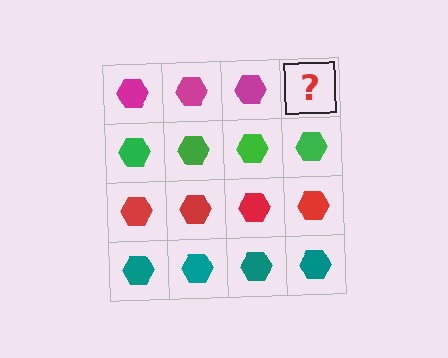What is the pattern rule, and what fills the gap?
The rule is that each row has a consistent color. The gap should be filled with a magenta hexagon.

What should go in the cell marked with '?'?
The missing cell should contain a magenta hexagon.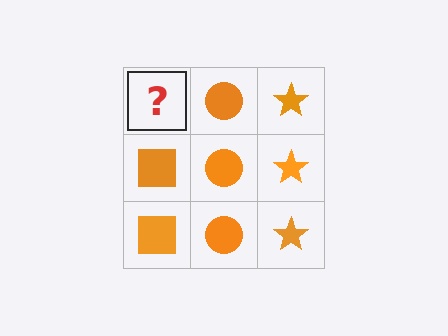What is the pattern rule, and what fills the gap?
The rule is that each column has a consistent shape. The gap should be filled with an orange square.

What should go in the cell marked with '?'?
The missing cell should contain an orange square.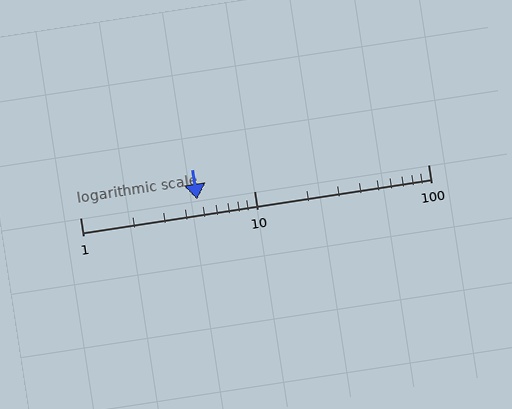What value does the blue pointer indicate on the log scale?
The pointer indicates approximately 4.7.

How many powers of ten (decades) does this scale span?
The scale spans 2 decades, from 1 to 100.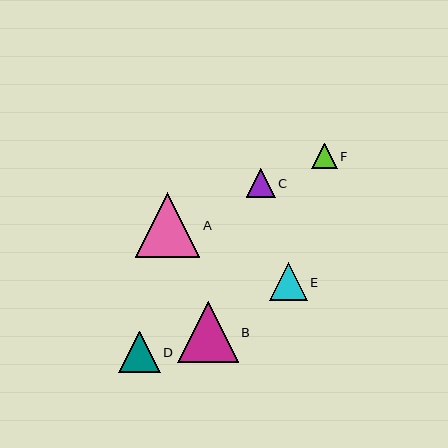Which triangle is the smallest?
Triangle F is the smallest with a size of approximately 25 pixels.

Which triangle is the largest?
Triangle A is the largest with a size of approximately 65 pixels.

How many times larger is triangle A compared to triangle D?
Triangle A is approximately 1.5 times the size of triangle D.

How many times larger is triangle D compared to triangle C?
Triangle D is approximately 1.4 times the size of triangle C.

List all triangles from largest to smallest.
From largest to smallest: A, B, D, E, C, F.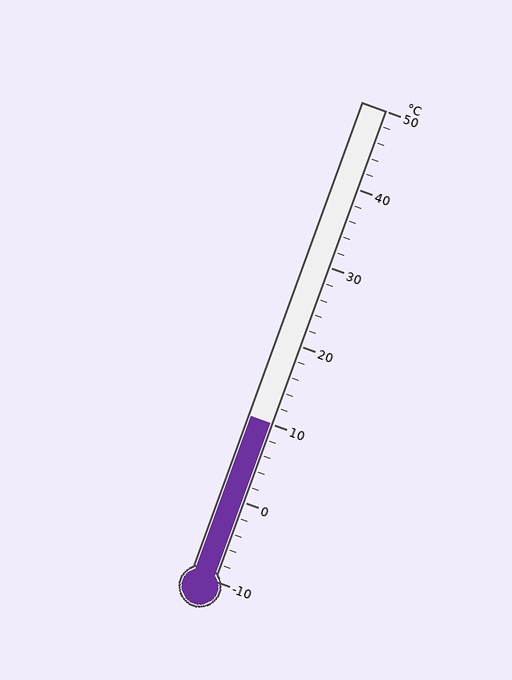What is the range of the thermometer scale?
The thermometer scale ranges from -10°C to 50°C.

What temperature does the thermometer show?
The thermometer shows approximately 10°C.